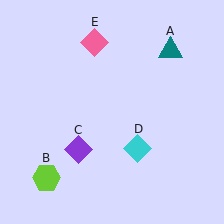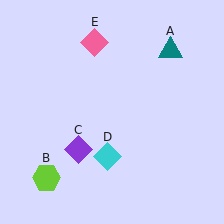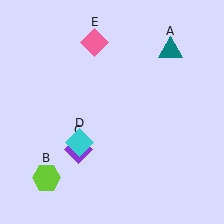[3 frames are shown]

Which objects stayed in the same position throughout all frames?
Teal triangle (object A) and lime hexagon (object B) and purple diamond (object C) and pink diamond (object E) remained stationary.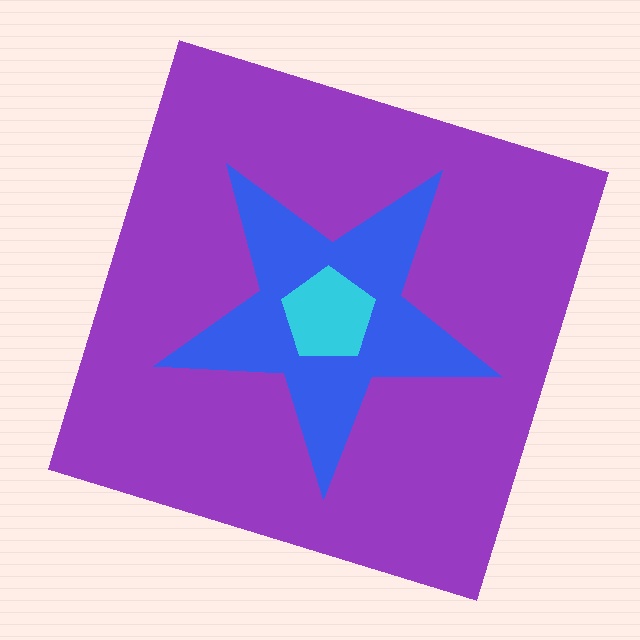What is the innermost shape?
The cyan pentagon.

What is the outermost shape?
The purple square.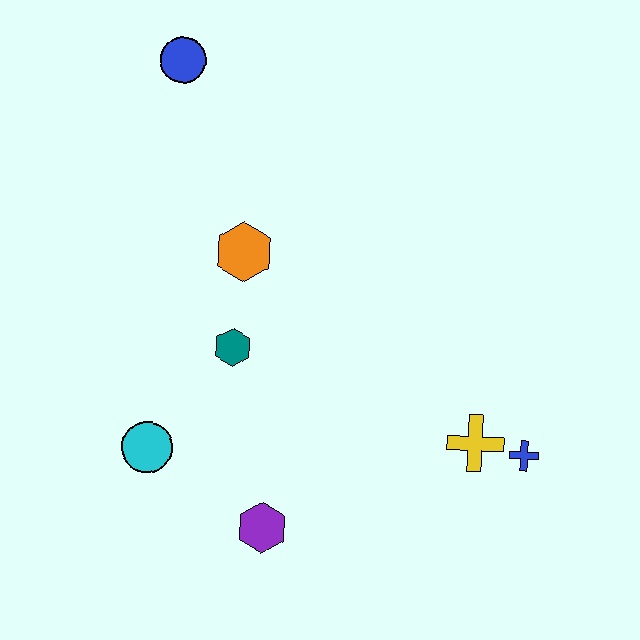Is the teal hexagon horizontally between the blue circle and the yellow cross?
Yes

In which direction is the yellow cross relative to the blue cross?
The yellow cross is to the left of the blue cross.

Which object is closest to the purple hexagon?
The cyan circle is closest to the purple hexagon.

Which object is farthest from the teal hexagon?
The blue cross is farthest from the teal hexagon.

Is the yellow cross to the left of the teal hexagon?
No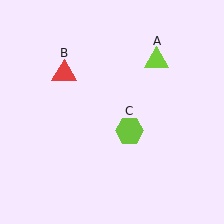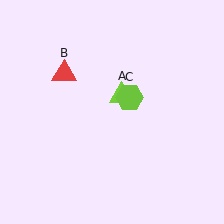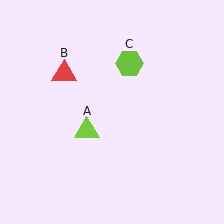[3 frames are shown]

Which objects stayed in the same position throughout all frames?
Red triangle (object B) remained stationary.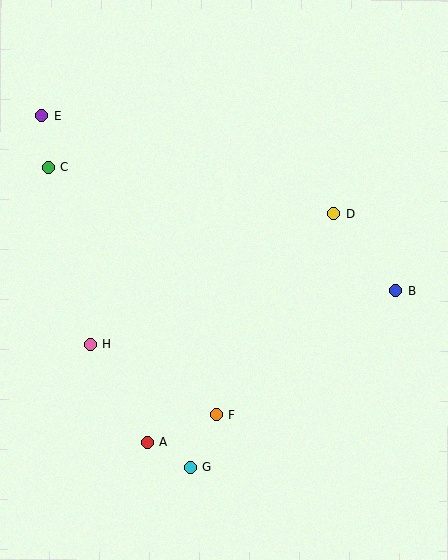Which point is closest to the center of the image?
Point D at (334, 214) is closest to the center.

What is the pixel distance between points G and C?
The distance between G and C is 331 pixels.